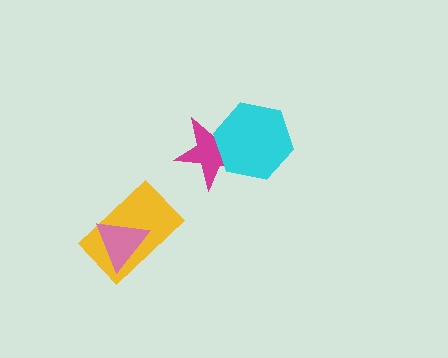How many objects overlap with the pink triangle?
1 object overlaps with the pink triangle.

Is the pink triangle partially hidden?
No, no other shape covers it.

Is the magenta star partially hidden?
Yes, it is partially covered by another shape.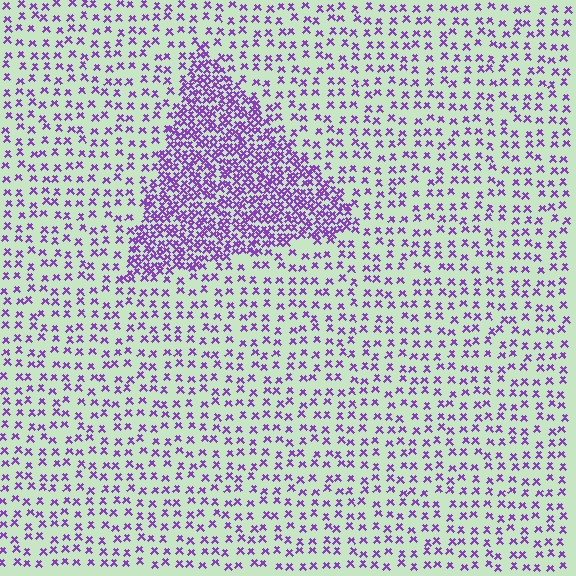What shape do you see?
I see a triangle.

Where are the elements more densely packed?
The elements are more densely packed inside the triangle boundary.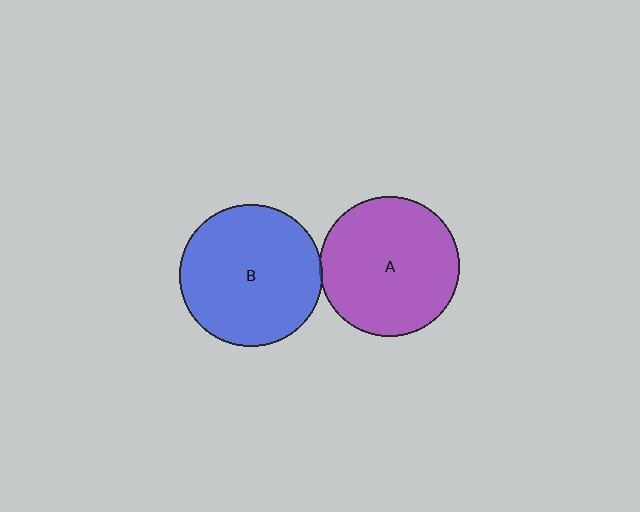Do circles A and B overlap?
Yes.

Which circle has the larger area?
Circle B (blue).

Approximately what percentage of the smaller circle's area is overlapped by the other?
Approximately 5%.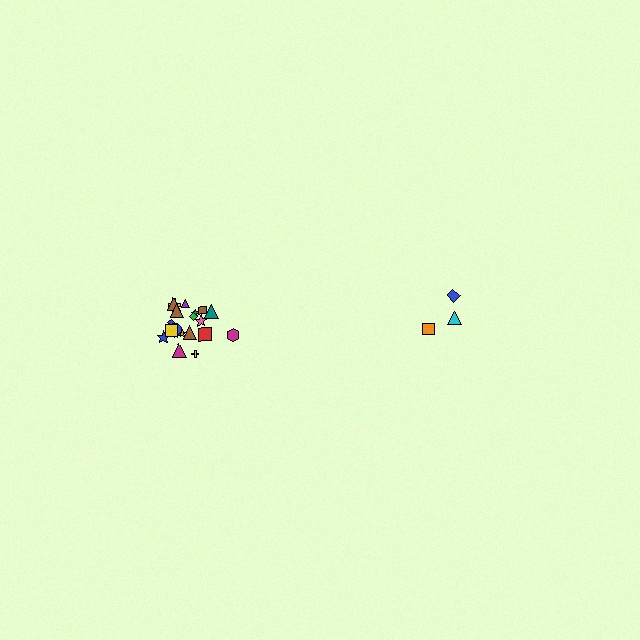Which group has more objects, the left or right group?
The left group.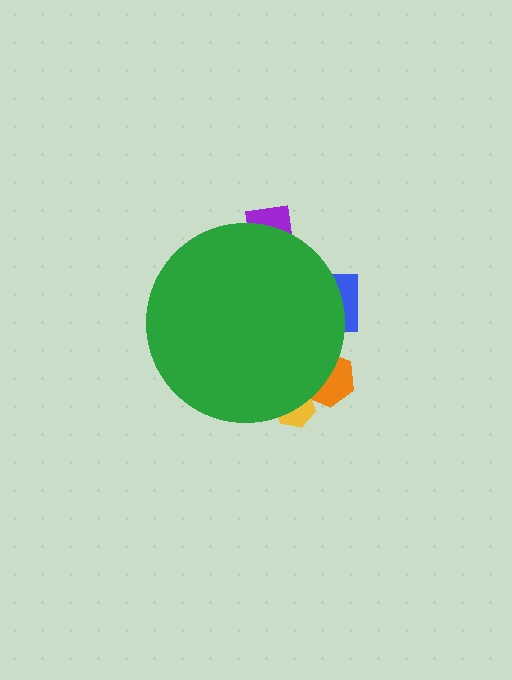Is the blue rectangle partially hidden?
Yes, the blue rectangle is partially hidden behind the green circle.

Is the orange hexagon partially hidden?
Yes, the orange hexagon is partially hidden behind the green circle.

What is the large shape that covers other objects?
A green circle.